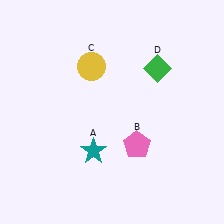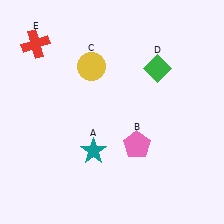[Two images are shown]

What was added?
A red cross (E) was added in Image 2.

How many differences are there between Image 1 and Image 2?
There is 1 difference between the two images.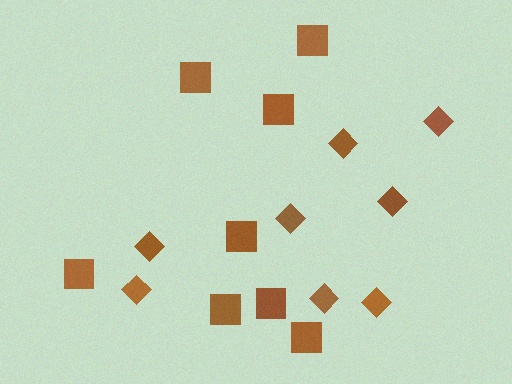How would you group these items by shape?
There are 2 groups: one group of diamonds (8) and one group of squares (8).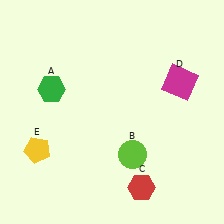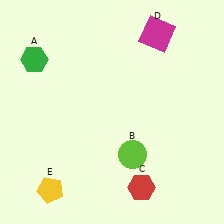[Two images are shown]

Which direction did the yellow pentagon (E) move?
The yellow pentagon (E) moved down.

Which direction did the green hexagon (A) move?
The green hexagon (A) moved up.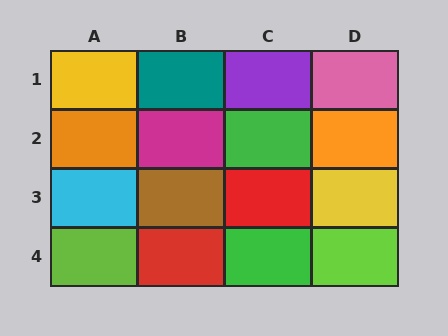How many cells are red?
2 cells are red.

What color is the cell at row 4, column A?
Lime.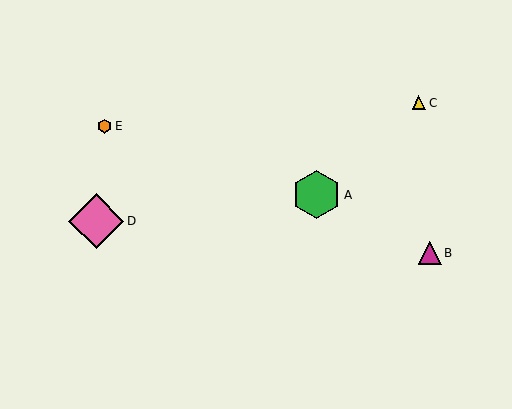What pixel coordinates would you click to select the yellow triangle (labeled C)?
Click at (419, 103) to select the yellow triangle C.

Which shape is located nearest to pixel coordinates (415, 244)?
The magenta triangle (labeled B) at (430, 253) is nearest to that location.